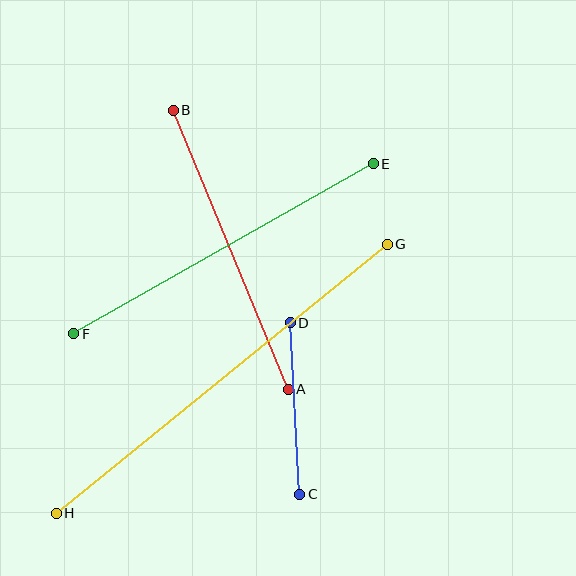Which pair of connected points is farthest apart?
Points G and H are farthest apart.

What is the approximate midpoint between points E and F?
The midpoint is at approximately (224, 249) pixels.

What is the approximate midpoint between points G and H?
The midpoint is at approximately (222, 379) pixels.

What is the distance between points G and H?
The distance is approximately 427 pixels.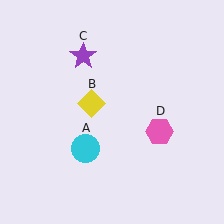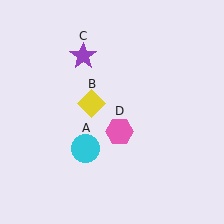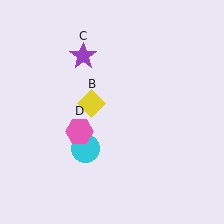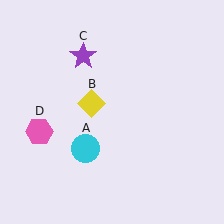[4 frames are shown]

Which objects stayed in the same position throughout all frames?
Cyan circle (object A) and yellow diamond (object B) and purple star (object C) remained stationary.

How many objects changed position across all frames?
1 object changed position: pink hexagon (object D).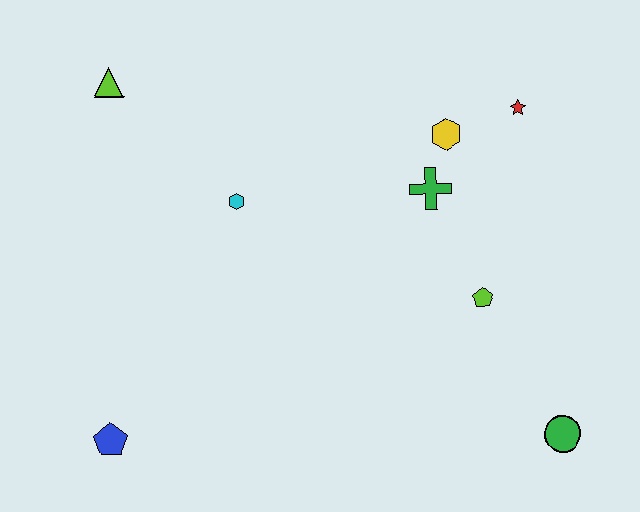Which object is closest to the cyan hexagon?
The lime triangle is closest to the cyan hexagon.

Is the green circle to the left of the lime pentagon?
No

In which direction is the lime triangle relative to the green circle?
The lime triangle is to the left of the green circle.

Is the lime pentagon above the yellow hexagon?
No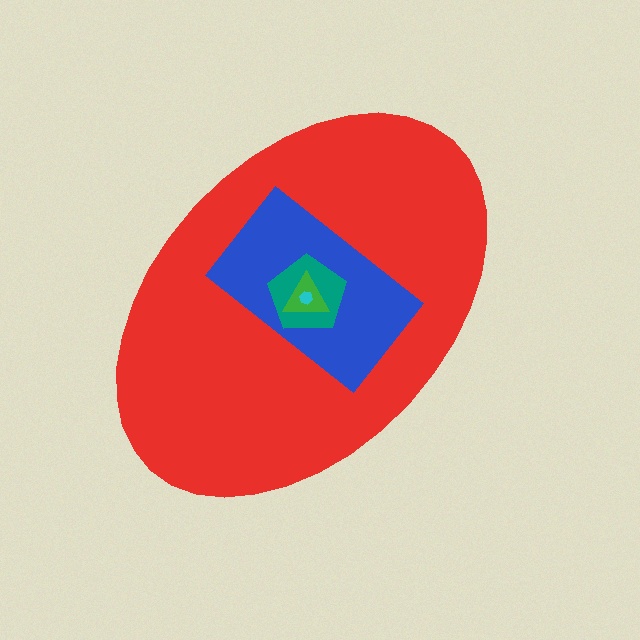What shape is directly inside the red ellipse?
The blue rectangle.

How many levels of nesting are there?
5.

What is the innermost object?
The cyan hexagon.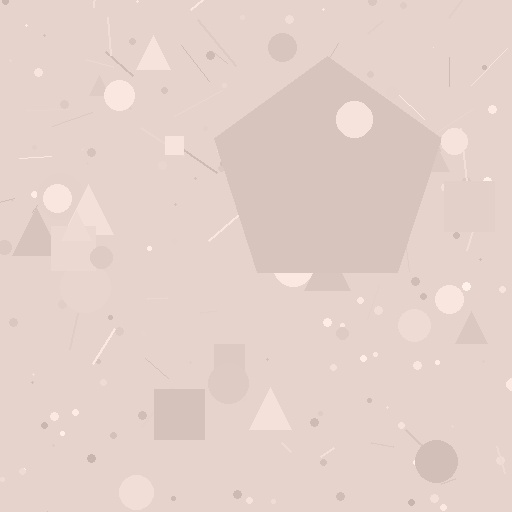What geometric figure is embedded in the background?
A pentagon is embedded in the background.